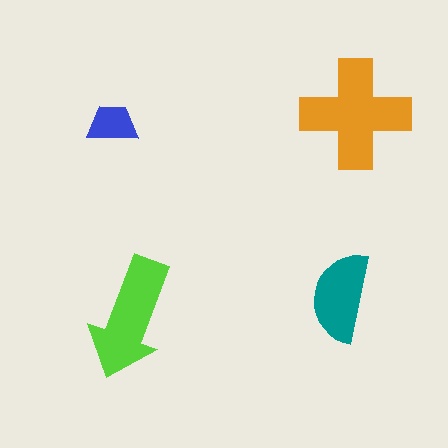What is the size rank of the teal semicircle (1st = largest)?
3rd.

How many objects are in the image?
There are 4 objects in the image.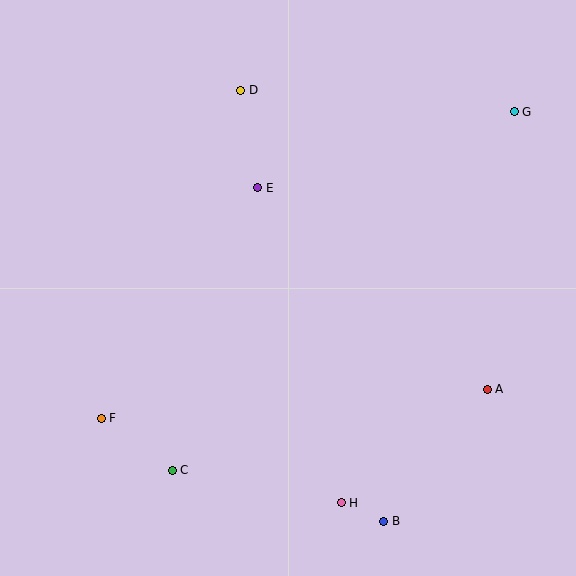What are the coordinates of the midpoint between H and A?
The midpoint between H and A is at (414, 446).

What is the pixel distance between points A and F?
The distance between A and F is 387 pixels.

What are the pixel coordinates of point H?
Point H is at (341, 503).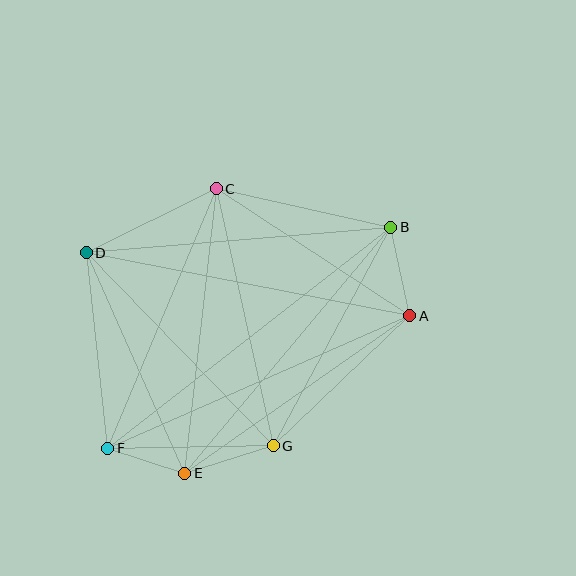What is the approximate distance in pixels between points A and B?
The distance between A and B is approximately 90 pixels.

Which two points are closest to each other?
Points E and F are closest to each other.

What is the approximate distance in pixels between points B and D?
The distance between B and D is approximately 306 pixels.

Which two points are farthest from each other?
Points B and F are farthest from each other.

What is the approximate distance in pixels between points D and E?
The distance between D and E is approximately 241 pixels.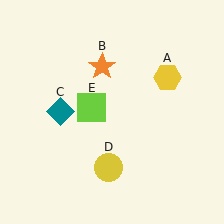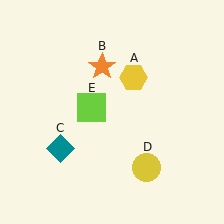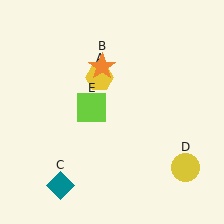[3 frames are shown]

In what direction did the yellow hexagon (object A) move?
The yellow hexagon (object A) moved left.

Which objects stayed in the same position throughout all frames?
Orange star (object B) and lime square (object E) remained stationary.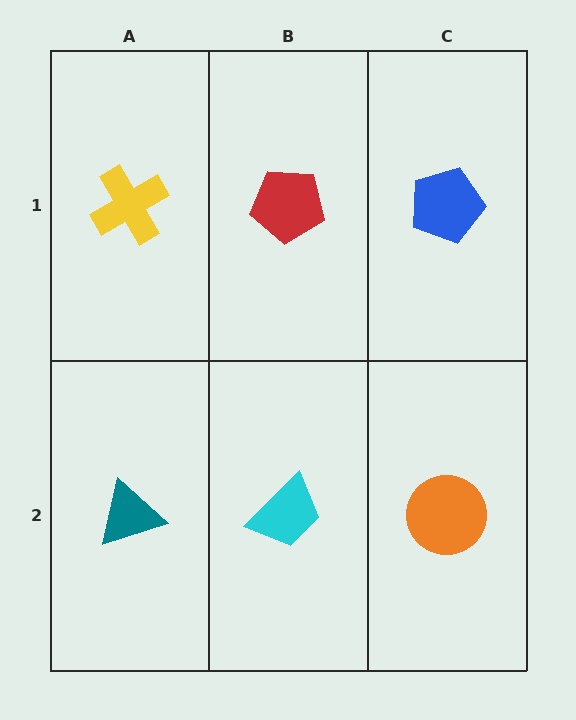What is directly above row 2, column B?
A red pentagon.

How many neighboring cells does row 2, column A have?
2.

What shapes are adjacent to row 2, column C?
A blue pentagon (row 1, column C), a cyan trapezoid (row 2, column B).